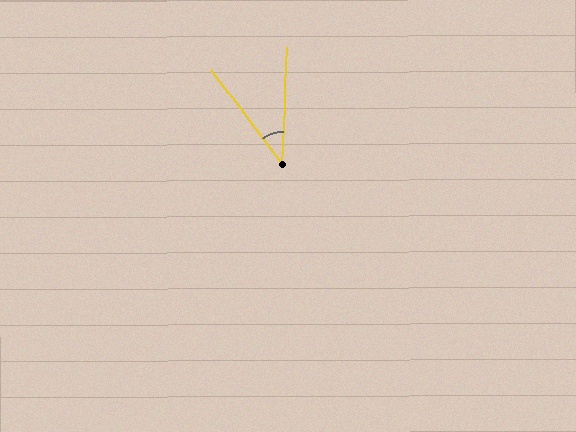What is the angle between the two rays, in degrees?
Approximately 39 degrees.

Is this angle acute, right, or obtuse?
It is acute.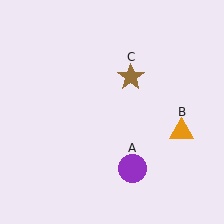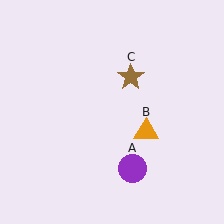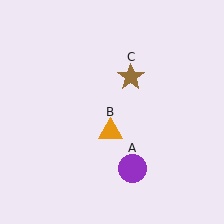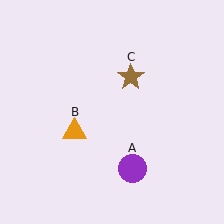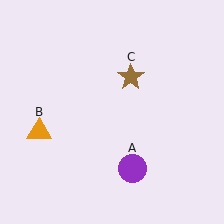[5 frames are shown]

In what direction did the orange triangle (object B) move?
The orange triangle (object B) moved left.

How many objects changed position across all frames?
1 object changed position: orange triangle (object B).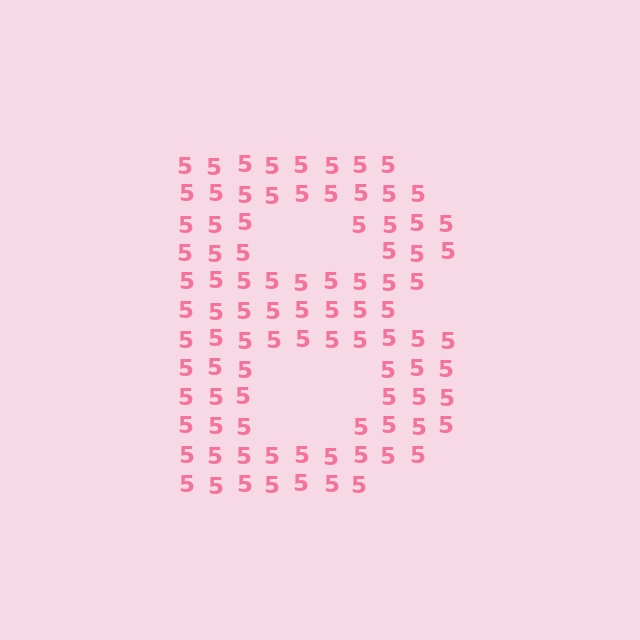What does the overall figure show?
The overall figure shows the letter B.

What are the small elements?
The small elements are digit 5's.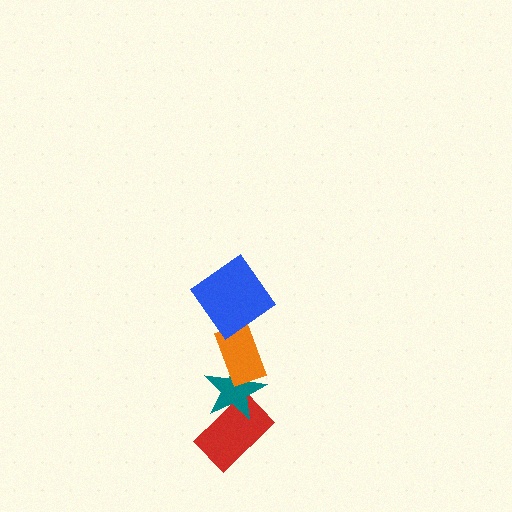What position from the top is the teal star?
The teal star is 3rd from the top.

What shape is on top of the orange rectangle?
The blue diamond is on top of the orange rectangle.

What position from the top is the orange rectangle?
The orange rectangle is 2nd from the top.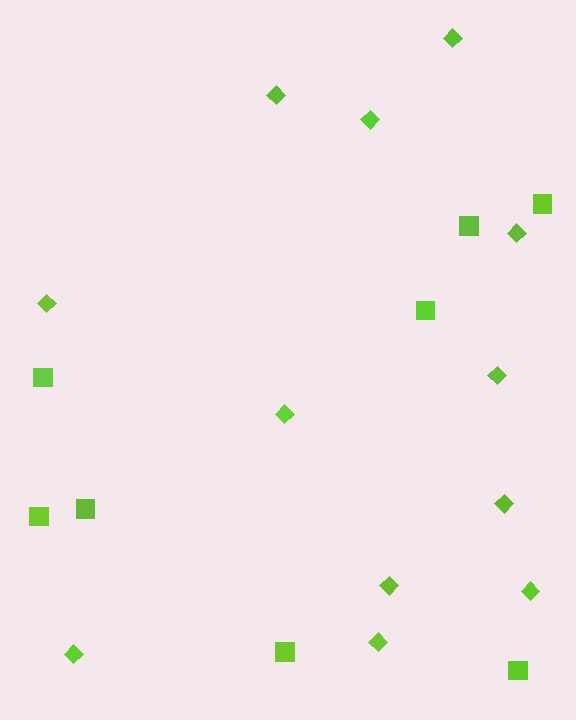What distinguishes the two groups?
There are 2 groups: one group of diamonds (12) and one group of squares (8).